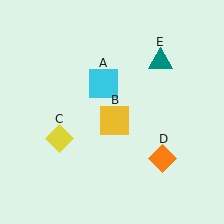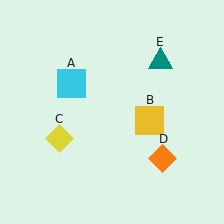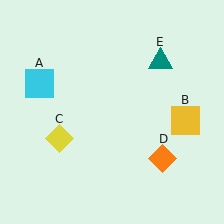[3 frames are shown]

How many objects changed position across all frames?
2 objects changed position: cyan square (object A), yellow square (object B).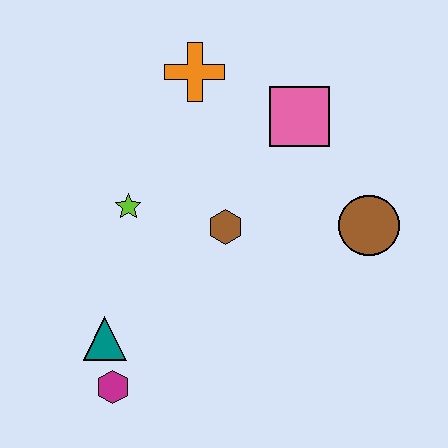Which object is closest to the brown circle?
The pink square is closest to the brown circle.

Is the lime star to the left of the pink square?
Yes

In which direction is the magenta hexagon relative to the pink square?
The magenta hexagon is below the pink square.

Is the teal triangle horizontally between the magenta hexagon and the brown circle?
No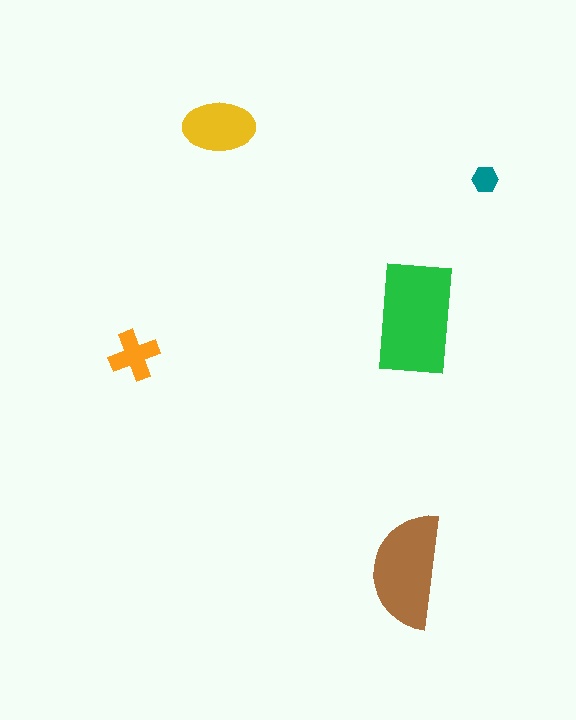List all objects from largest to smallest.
The green rectangle, the brown semicircle, the yellow ellipse, the orange cross, the teal hexagon.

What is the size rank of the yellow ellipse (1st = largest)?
3rd.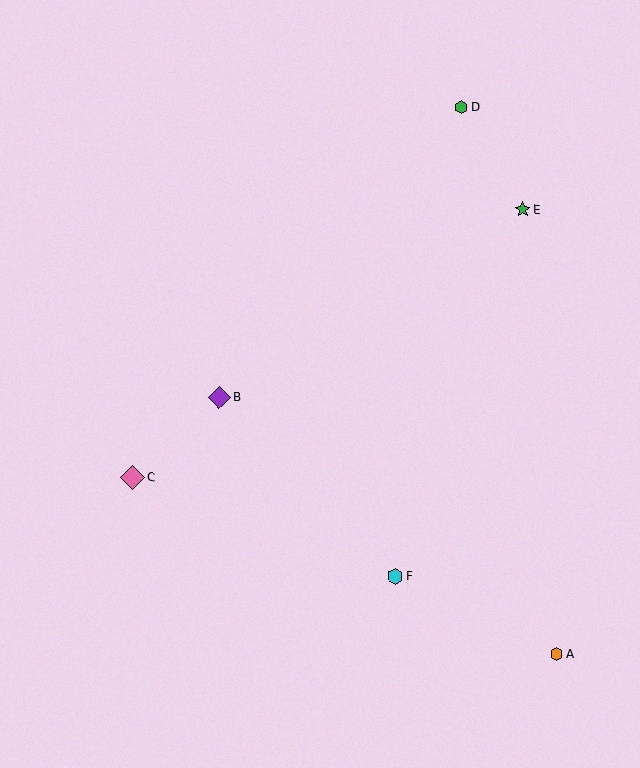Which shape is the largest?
The pink diamond (labeled C) is the largest.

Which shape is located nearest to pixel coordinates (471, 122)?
The green hexagon (labeled D) at (461, 107) is nearest to that location.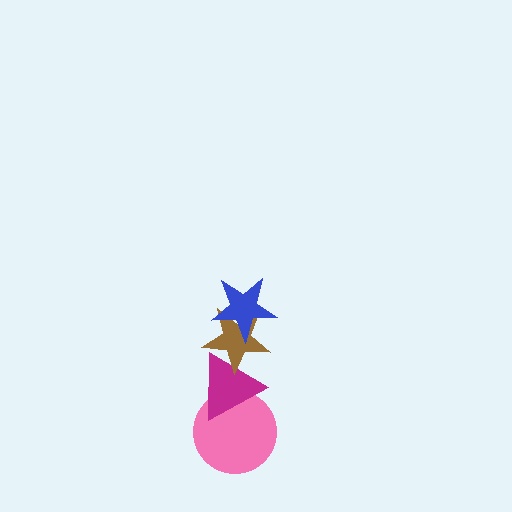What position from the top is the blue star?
The blue star is 1st from the top.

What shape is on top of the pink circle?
The magenta triangle is on top of the pink circle.